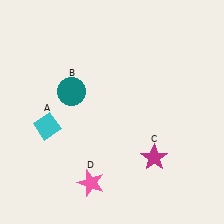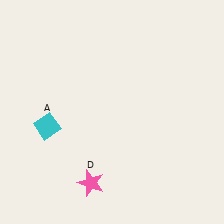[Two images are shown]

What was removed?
The teal circle (B), the magenta star (C) were removed in Image 2.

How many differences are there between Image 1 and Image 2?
There are 2 differences between the two images.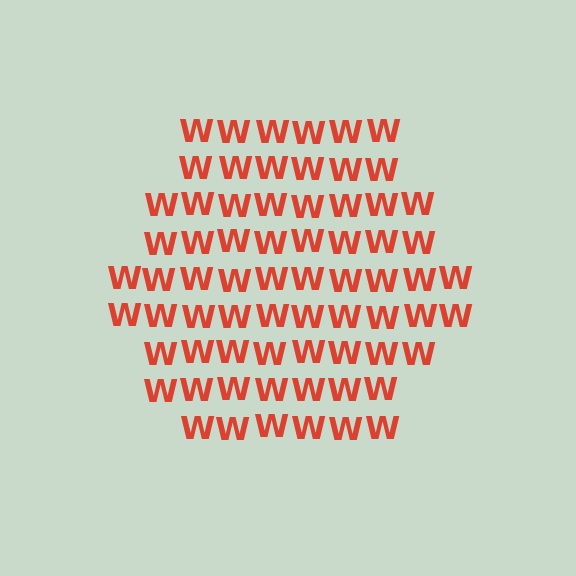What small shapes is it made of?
It is made of small letter W's.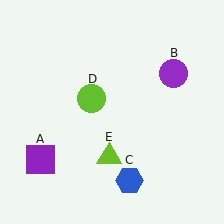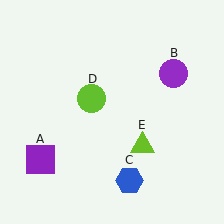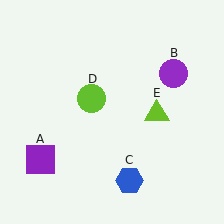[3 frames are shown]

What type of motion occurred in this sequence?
The lime triangle (object E) rotated counterclockwise around the center of the scene.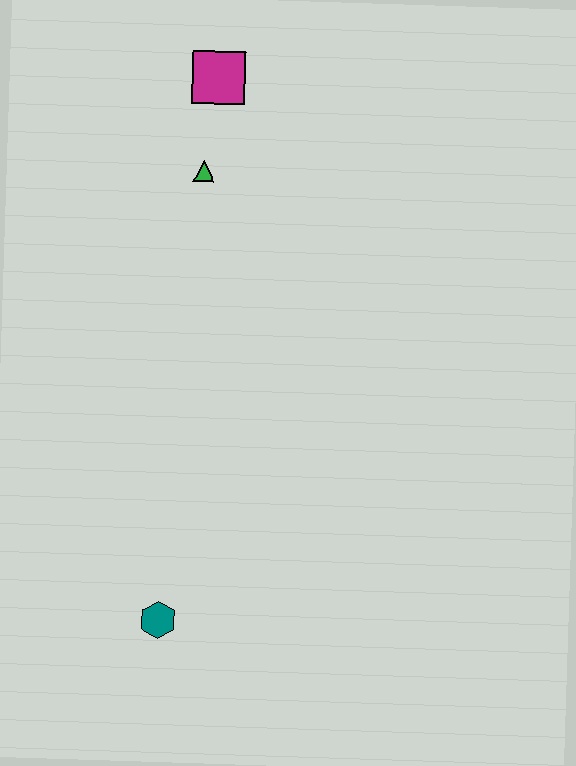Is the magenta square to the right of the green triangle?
Yes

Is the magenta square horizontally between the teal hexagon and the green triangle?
No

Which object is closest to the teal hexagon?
The green triangle is closest to the teal hexagon.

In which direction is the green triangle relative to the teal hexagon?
The green triangle is above the teal hexagon.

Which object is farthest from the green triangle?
The teal hexagon is farthest from the green triangle.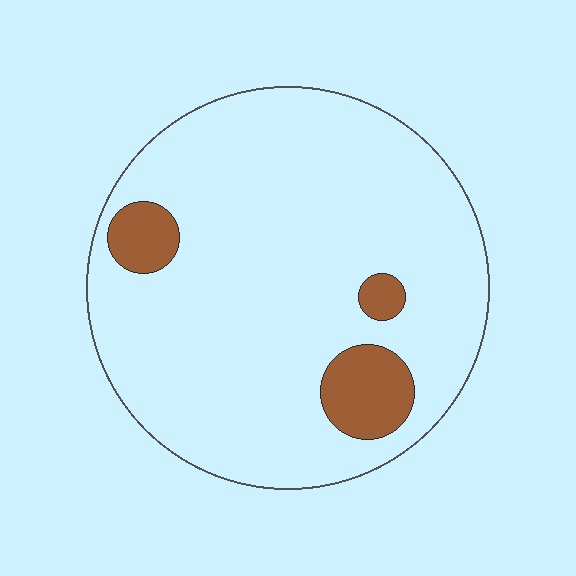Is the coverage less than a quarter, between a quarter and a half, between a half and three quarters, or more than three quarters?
Less than a quarter.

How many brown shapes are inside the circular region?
3.